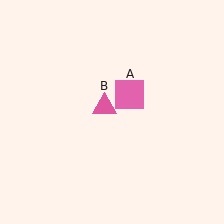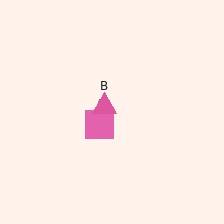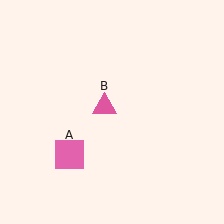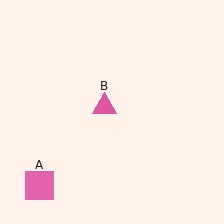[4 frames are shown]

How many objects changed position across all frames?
1 object changed position: pink square (object A).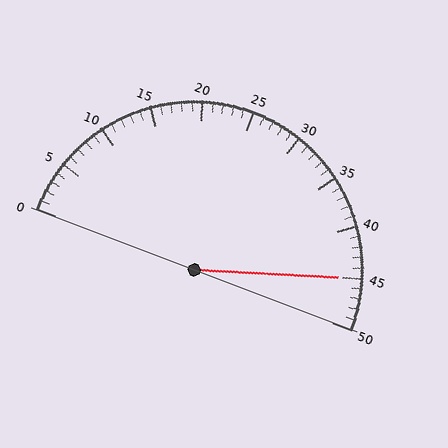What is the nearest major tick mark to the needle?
The nearest major tick mark is 45.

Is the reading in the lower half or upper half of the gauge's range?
The reading is in the upper half of the range (0 to 50).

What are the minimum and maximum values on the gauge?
The gauge ranges from 0 to 50.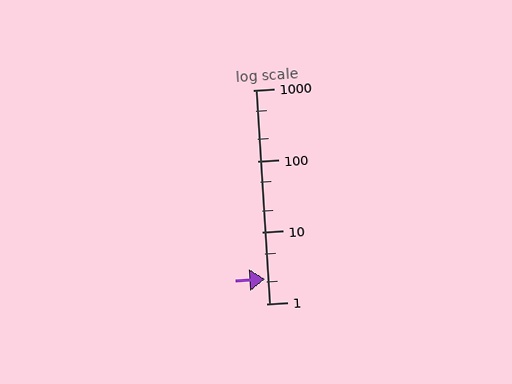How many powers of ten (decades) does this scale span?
The scale spans 3 decades, from 1 to 1000.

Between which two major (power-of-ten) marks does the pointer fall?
The pointer is between 1 and 10.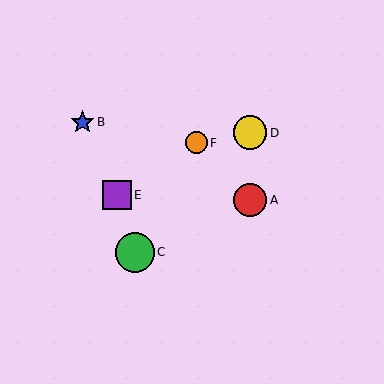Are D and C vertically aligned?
No, D is at x≈250 and C is at x≈135.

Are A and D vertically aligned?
Yes, both are at x≈250.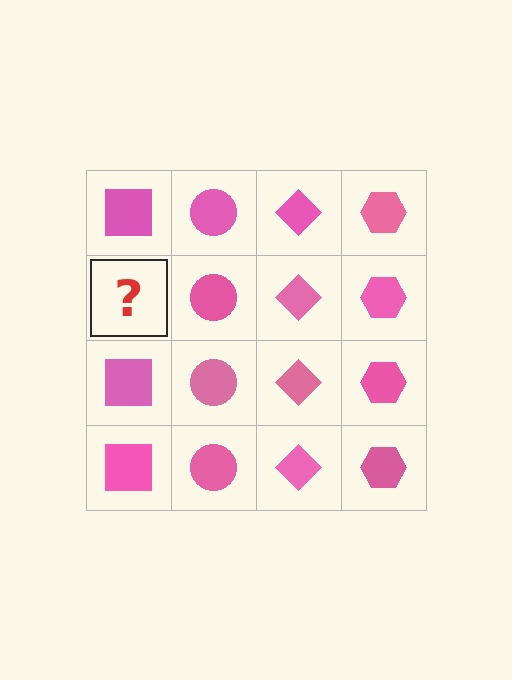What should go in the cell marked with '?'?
The missing cell should contain a pink square.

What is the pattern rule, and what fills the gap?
The rule is that each column has a consistent shape. The gap should be filled with a pink square.